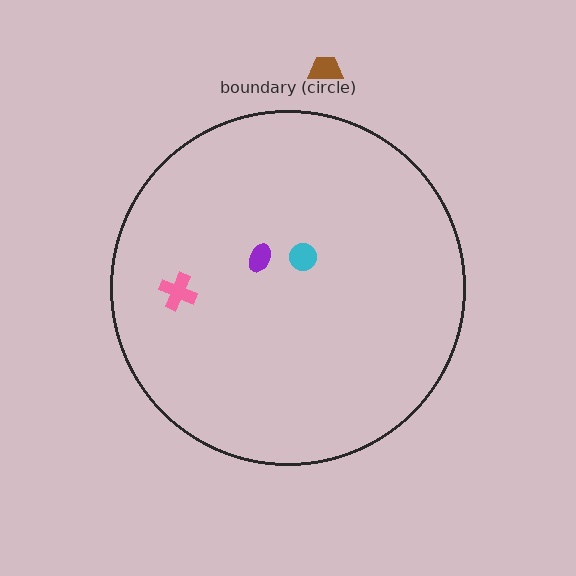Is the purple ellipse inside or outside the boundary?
Inside.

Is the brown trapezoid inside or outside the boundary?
Outside.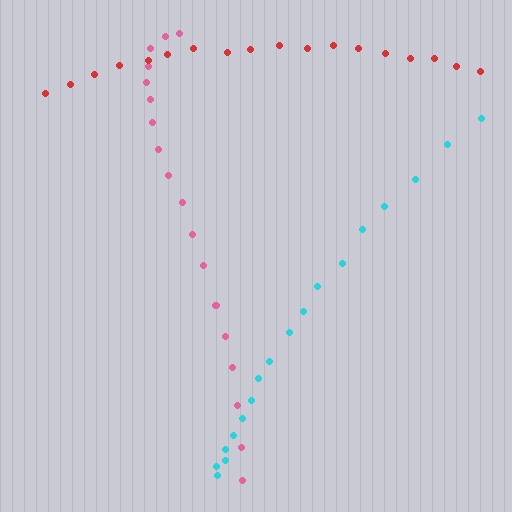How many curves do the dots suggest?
There are 3 distinct paths.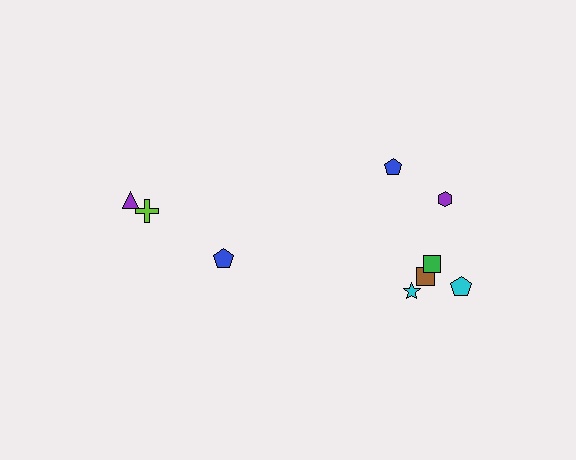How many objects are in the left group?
There are 3 objects.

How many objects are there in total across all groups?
There are 9 objects.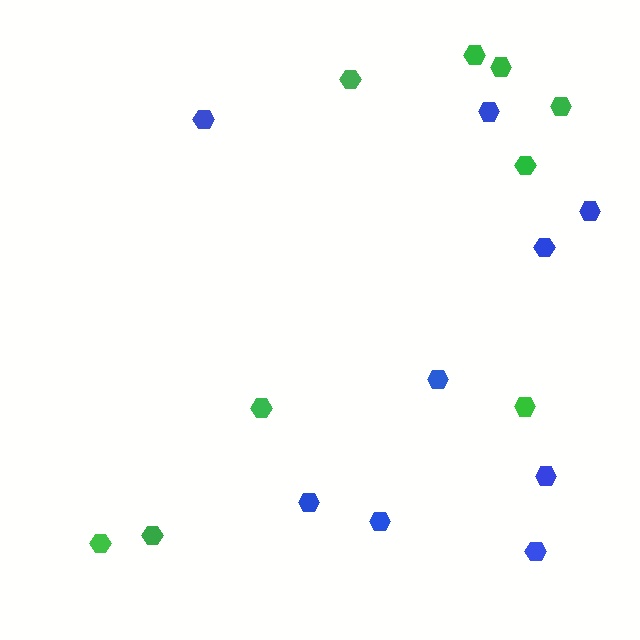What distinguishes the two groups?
There are 2 groups: one group of blue hexagons (9) and one group of green hexagons (9).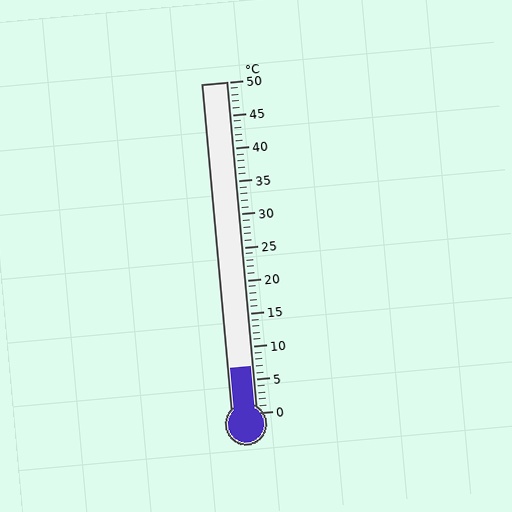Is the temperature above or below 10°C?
The temperature is below 10°C.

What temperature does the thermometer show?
The thermometer shows approximately 7°C.